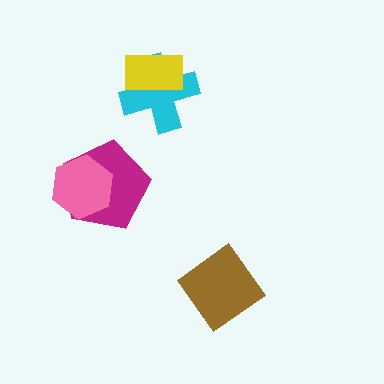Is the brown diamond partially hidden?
No, no other shape covers it.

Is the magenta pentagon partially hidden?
Yes, it is partially covered by another shape.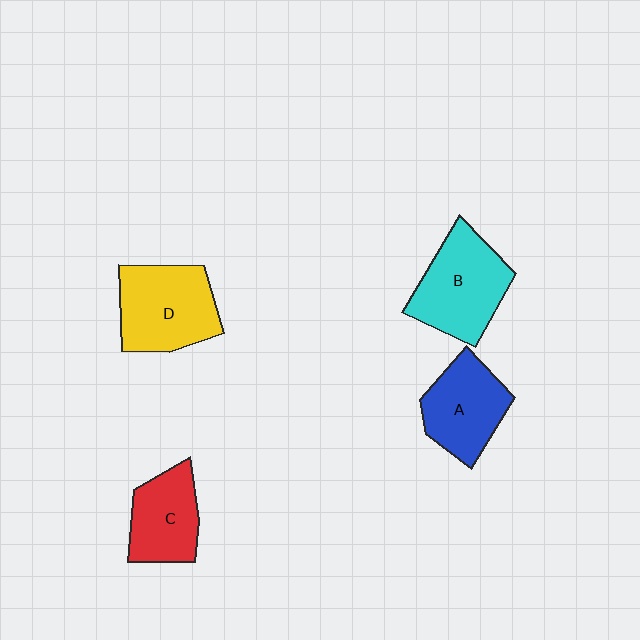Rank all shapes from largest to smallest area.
From largest to smallest: D (yellow), B (cyan), A (blue), C (red).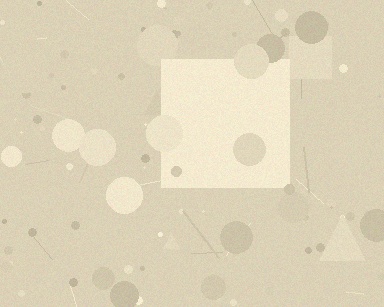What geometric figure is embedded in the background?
A square is embedded in the background.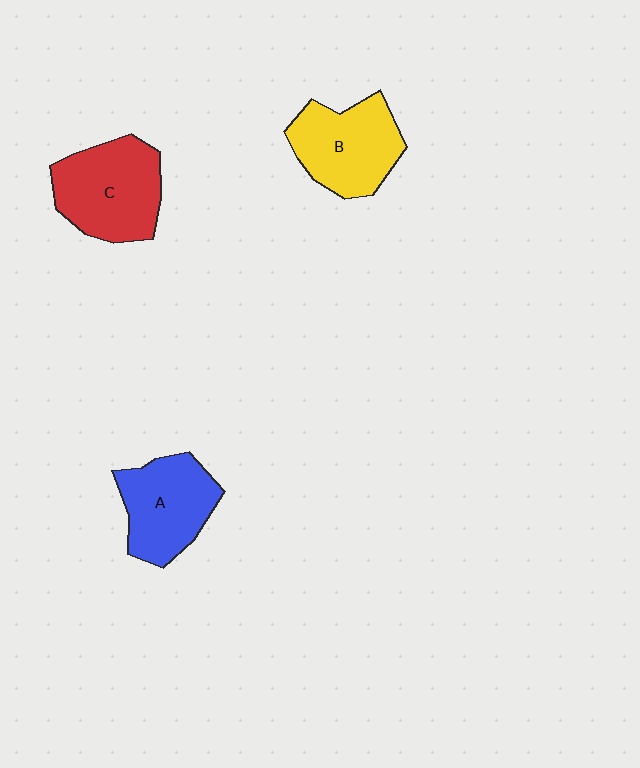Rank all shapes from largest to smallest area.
From largest to smallest: C (red), B (yellow), A (blue).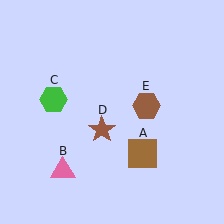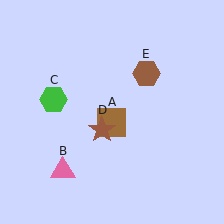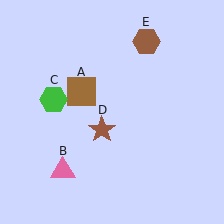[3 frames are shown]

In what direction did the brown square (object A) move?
The brown square (object A) moved up and to the left.